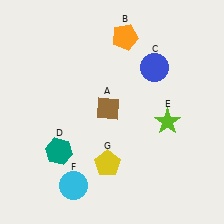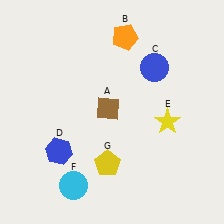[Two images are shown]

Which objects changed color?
D changed from teal to blue. E changed from lime to yellow.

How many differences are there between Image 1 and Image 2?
There are 2 differences between the two images.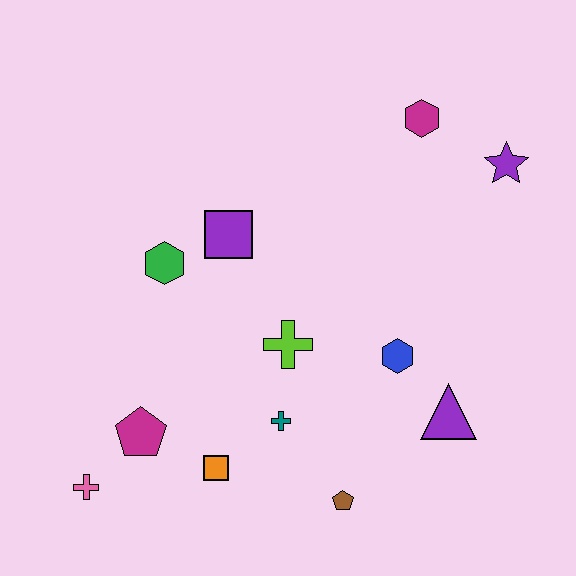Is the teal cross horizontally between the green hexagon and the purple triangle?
Yes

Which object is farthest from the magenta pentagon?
The purple star is farthest from the magenta pentagon.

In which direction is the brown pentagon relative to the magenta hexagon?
The brown pentagon is below the magenta hexagon.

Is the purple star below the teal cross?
No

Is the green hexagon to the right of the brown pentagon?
No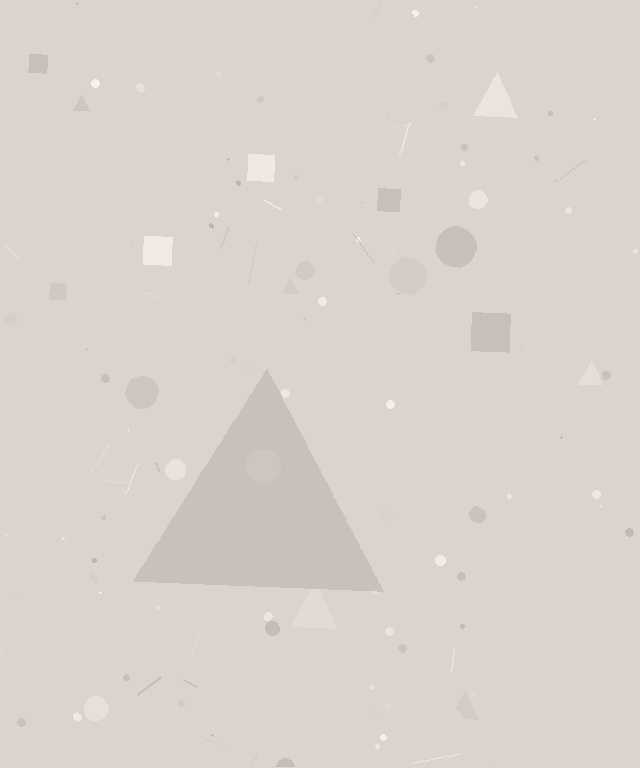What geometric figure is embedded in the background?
A triangle is embedded in the background.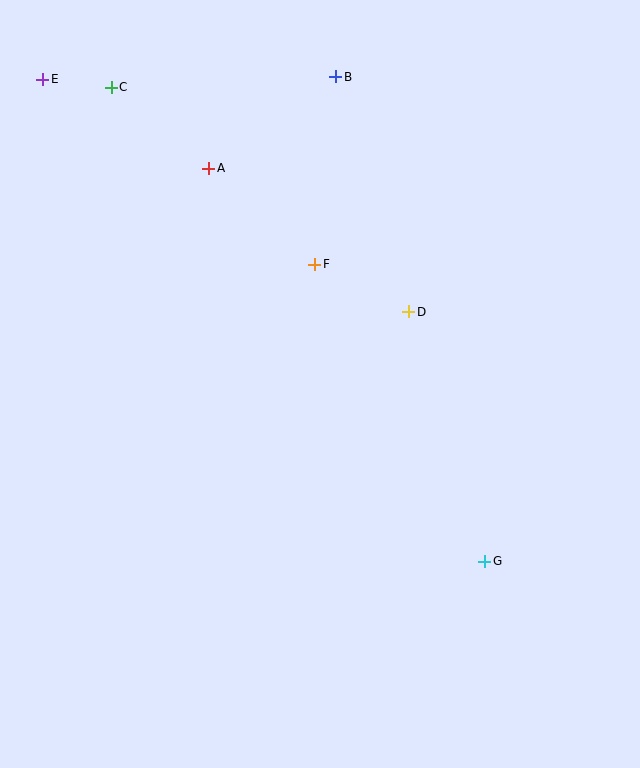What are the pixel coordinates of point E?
Point E is at (43, 79).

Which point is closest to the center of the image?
Point D at (409, 312) is closest to the center.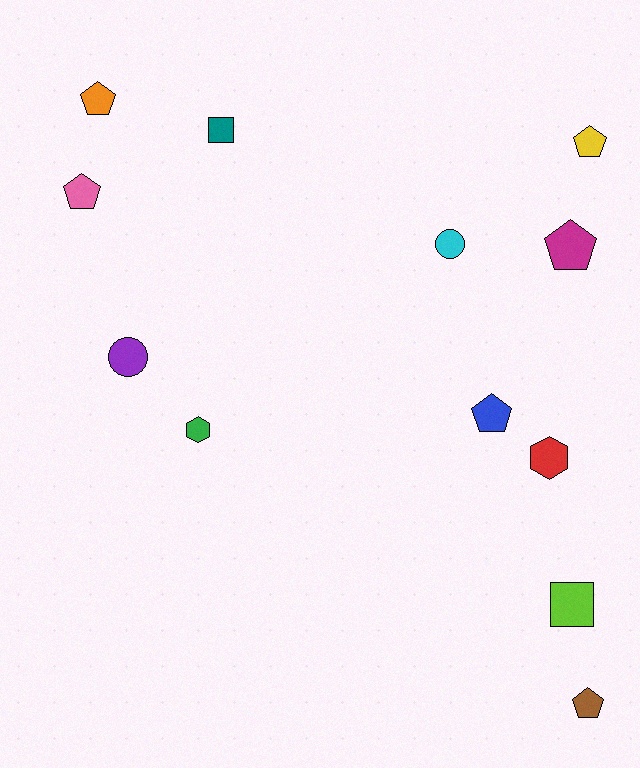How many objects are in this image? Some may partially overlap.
There are 12 objects.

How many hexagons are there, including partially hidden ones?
There are 2 hexagons.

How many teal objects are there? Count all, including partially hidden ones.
There is 1 teal object.